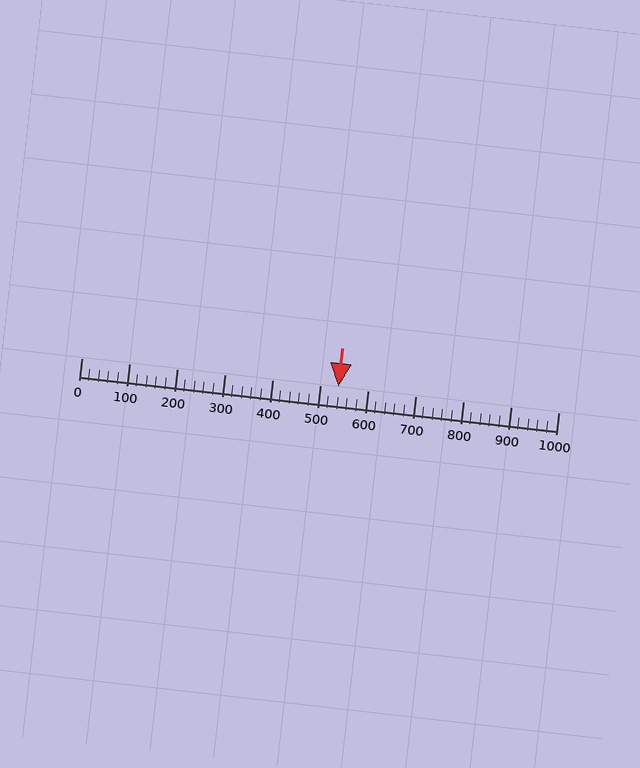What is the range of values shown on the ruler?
The ruler shows values from 0 to 1000.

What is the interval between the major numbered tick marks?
The major tick marks are spaced 100 units apart.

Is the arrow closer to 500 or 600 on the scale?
The arrow is closer to 500.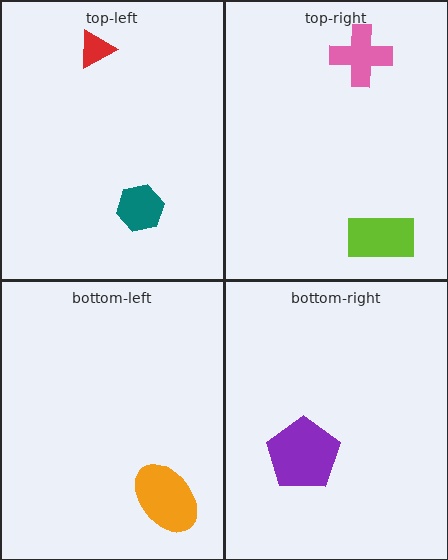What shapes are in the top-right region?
The pink cross, the lime rectangle.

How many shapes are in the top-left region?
2.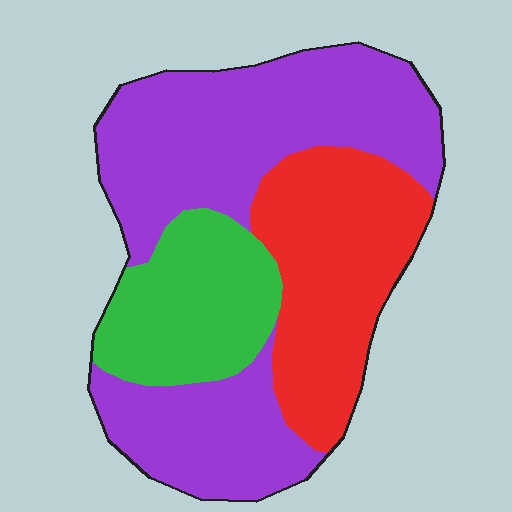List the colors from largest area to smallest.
From largest to smallest: purple, red, green.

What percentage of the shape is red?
Red takes up between a sixth and a third of the shape.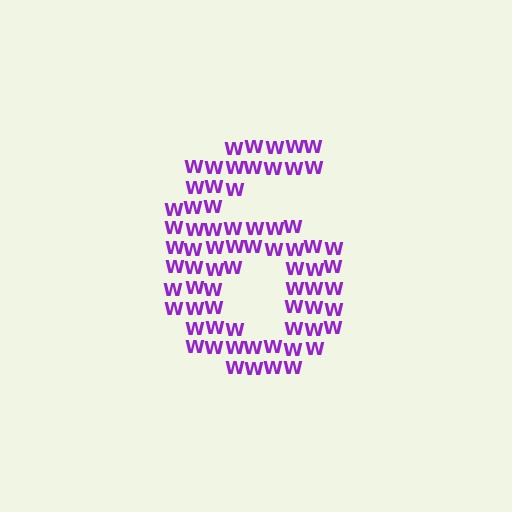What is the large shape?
The large shape is the digit 6.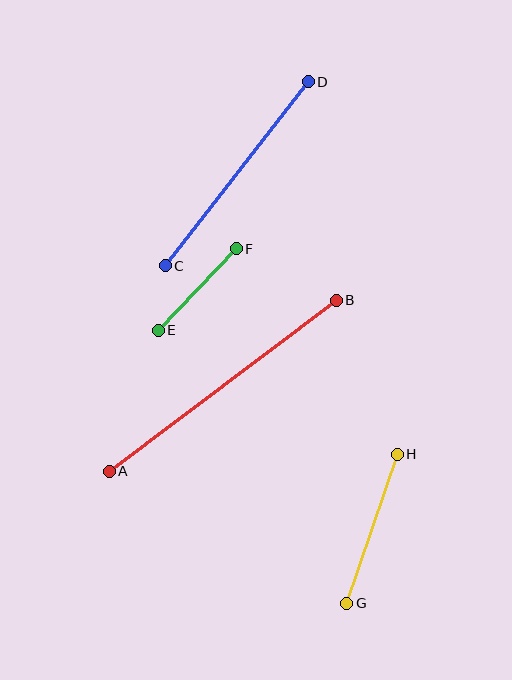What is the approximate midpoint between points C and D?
The midpoint is at approximately (237, 174) pixels.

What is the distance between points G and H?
The distance is approximately 157 pixels.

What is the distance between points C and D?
The distance is approximately 233 pixels.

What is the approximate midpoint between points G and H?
The midpoint is at approximately (372, 529) pixels.